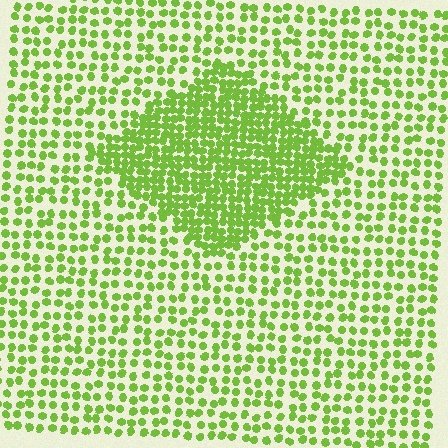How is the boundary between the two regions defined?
The boundary is defined by a change in element density (approximately 2.1x ratio). All elements are the same color, size, and shape.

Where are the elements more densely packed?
The elements are more densely packed inside the diamond boundary.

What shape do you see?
I see a diamond.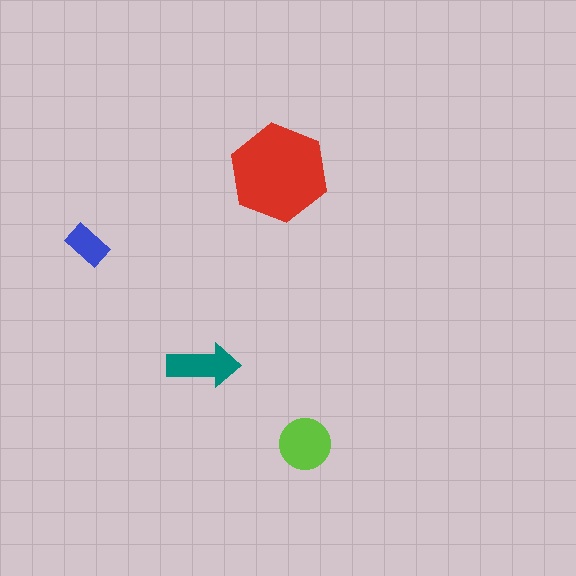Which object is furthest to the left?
The blue rectangle is leftmost.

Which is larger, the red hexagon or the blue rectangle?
The red hexagon.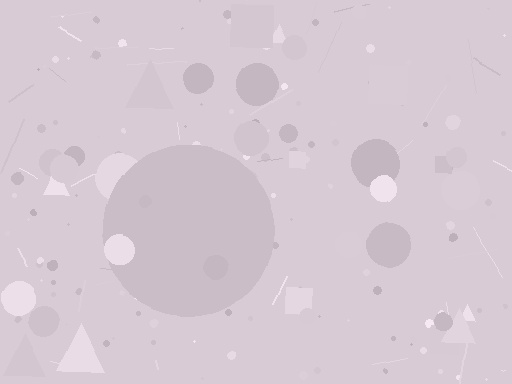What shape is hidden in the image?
A circle is hidden in the image.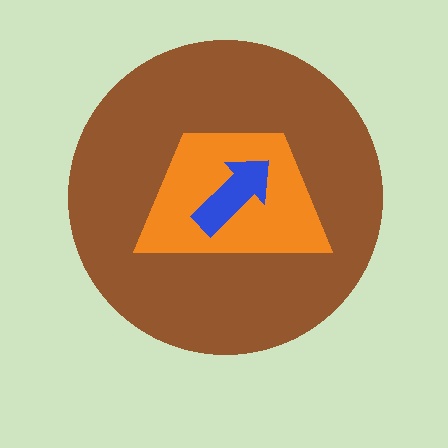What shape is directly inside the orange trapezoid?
The blue arrow.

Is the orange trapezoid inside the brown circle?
Yes.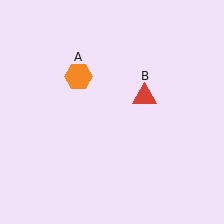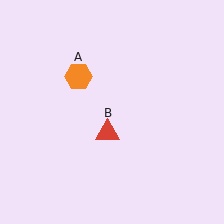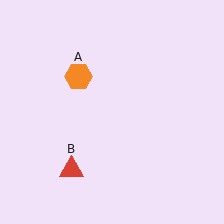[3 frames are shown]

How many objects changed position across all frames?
1 object changed position: red triangle (object B).